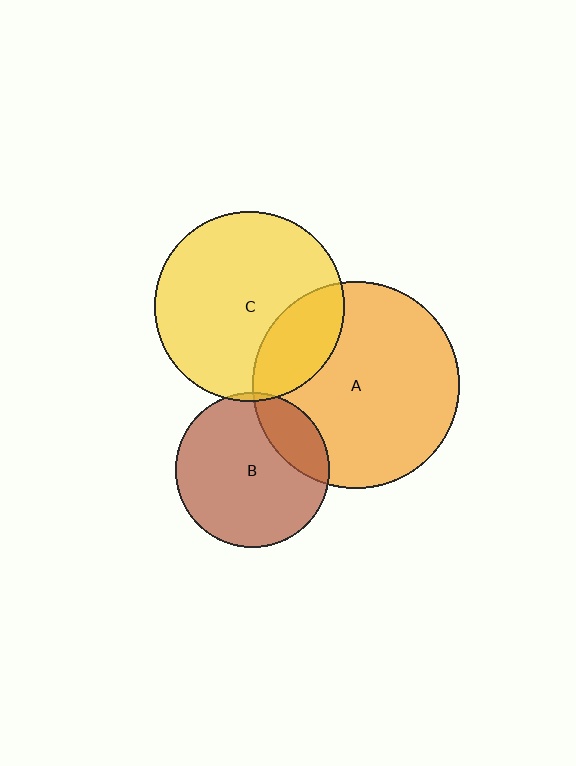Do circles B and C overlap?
Yes.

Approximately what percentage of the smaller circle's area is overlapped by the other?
Approximately 5%.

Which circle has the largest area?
Circle A (orange).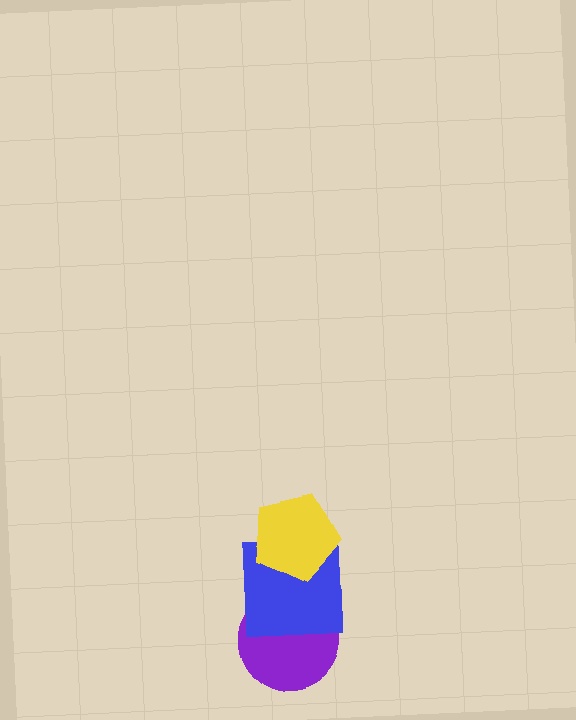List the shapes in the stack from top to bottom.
From top to bottom: the yellow pentagon, the blue square, the purple circle.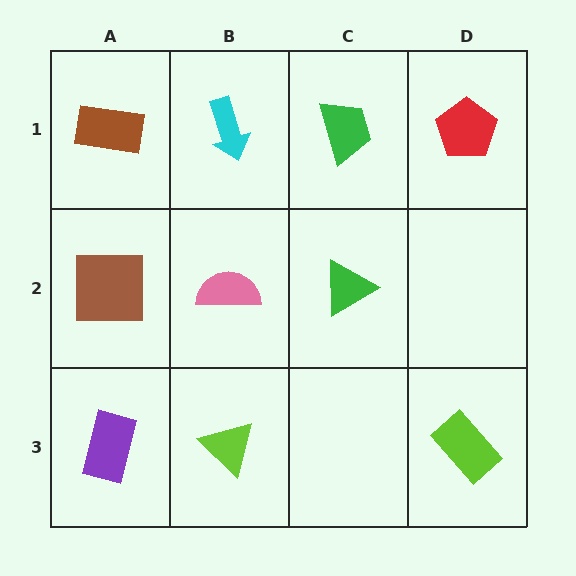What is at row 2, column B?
A pink semicircle.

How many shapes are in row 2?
3 shapes.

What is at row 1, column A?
A brown rectangle.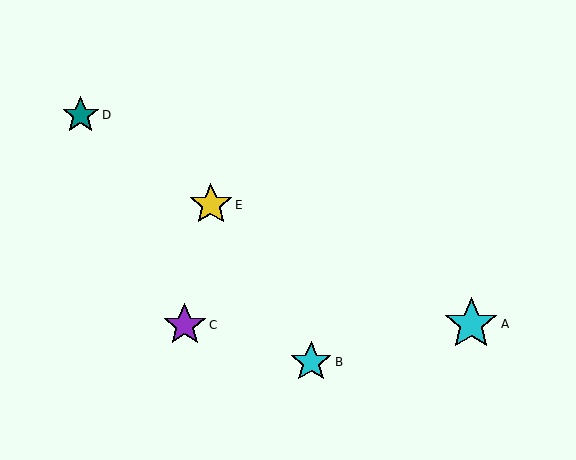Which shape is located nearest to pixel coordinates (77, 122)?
The teal star (labeled D) at (81, 115) is nearest to that location.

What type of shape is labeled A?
Shape A is a cyan star.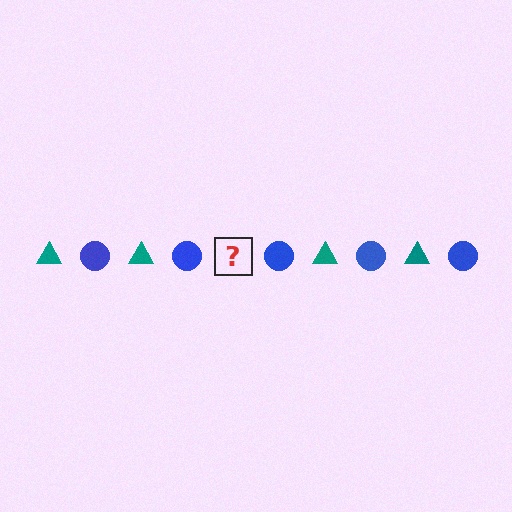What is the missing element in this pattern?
The missing element is a teal triangle.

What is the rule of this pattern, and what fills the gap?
The rule is that the pattern alternates between teal triangle and blue circle. The gap should be filled with a teal triangle.